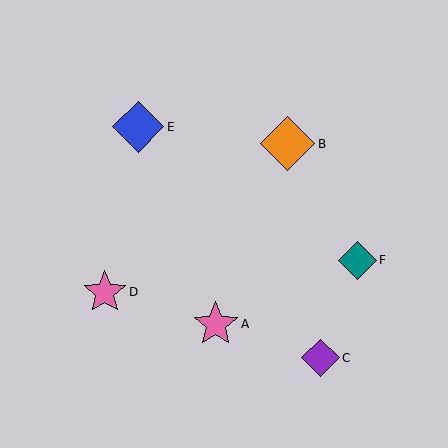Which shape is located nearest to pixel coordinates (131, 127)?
The blue diamond (labeled E) at (138, 127) is nearest to that location.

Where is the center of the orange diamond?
The center of the orange diamond is at (287, 144).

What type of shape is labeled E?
Shape E is a blue diamond.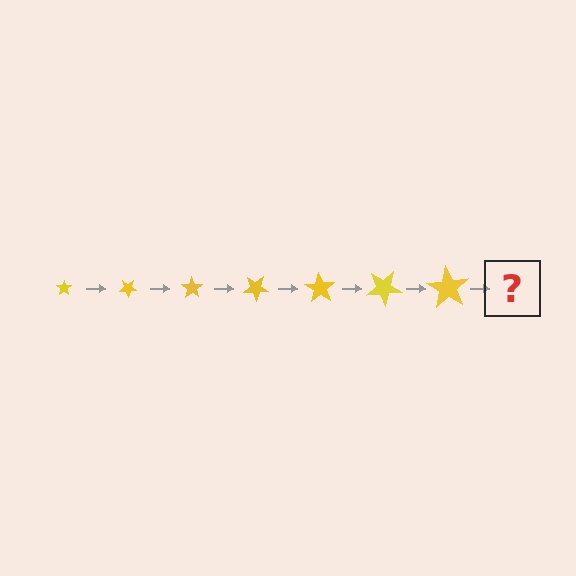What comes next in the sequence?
The next element should be a star, larger than the previous one and rotated 245 degrees from the start.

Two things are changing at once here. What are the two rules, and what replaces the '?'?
The two rules are that the star grows larger each step and it rotates 35 degrees each step. The '?' should be a star, larger than the previous one and rotated 245 degrees from the start.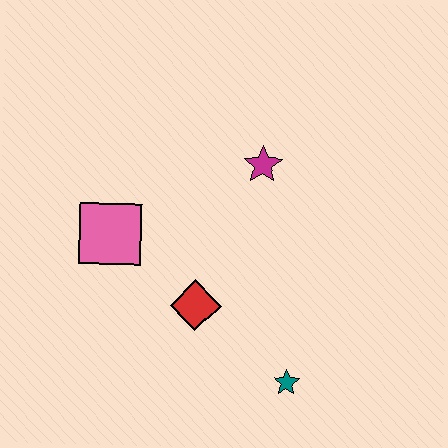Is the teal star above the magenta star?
No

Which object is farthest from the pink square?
The teal star is farthest from the pink square.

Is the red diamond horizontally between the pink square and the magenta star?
Yes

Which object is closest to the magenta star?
The red diamond is closest to the magenta star.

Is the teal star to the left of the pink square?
No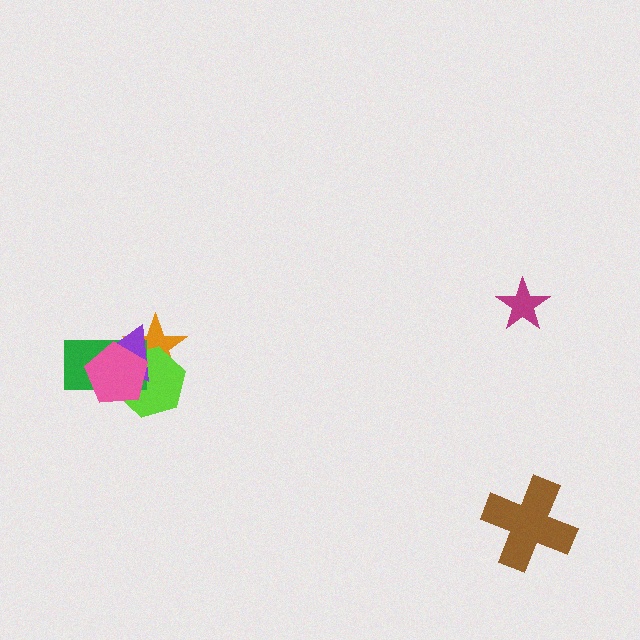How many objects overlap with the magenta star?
0 objects overlap with the magenta star.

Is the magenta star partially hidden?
No, no other shape covers it.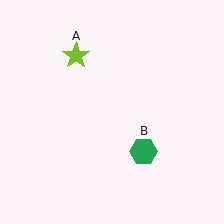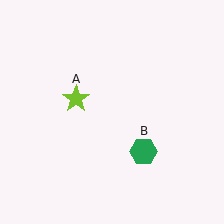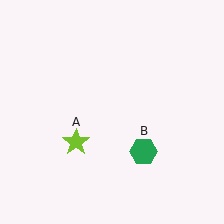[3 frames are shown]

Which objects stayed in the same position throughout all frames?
Green hexagon (object B) remained stationary.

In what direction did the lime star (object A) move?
The lime star (object A) moved down.